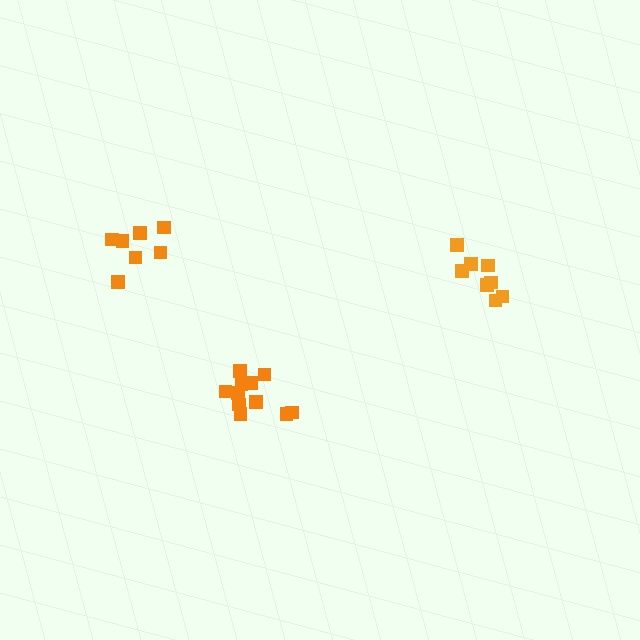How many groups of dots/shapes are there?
There are 3 groups.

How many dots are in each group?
Group 1: 11 dots, Group 2: 7 dots, Group 3: 8 dots (26 total).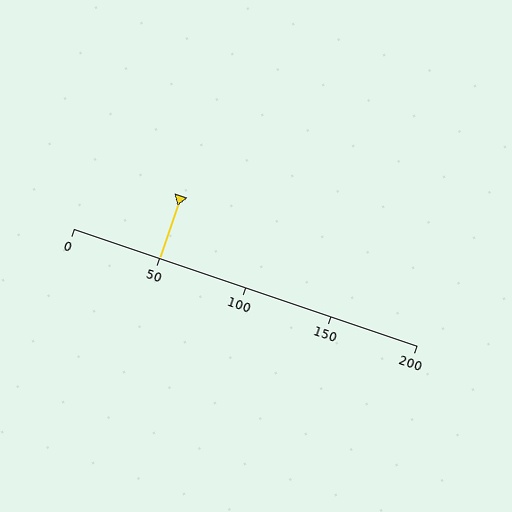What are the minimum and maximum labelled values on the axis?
The axis runs from 0 to 200.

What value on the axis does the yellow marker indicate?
The marker indicates approximately 50.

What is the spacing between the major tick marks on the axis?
The major ticks are spaced 50 apart.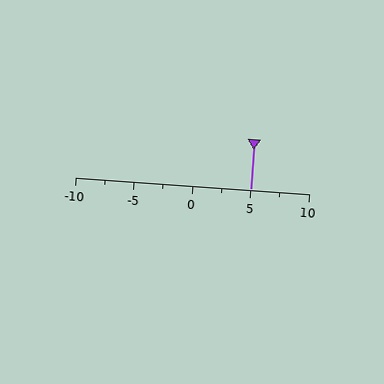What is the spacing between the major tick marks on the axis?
The major ticks are spaced 5 apart.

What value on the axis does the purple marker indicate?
The marker indicates approximately 5.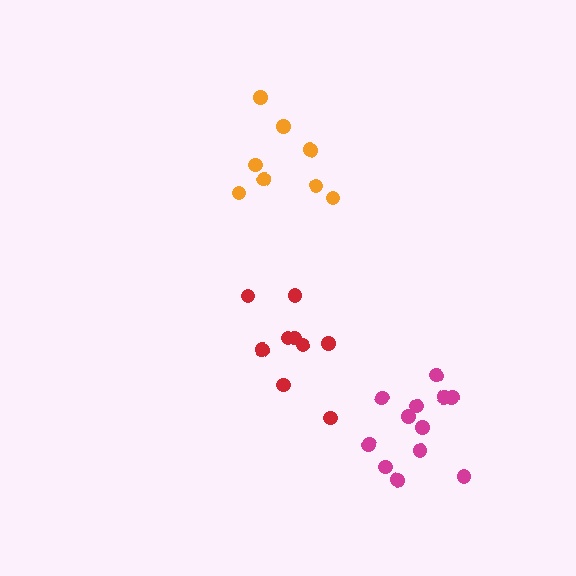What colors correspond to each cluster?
The clusters are colored: magenta, orange, red.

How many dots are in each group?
Group 1: 12 dots, Group 2: 8 dots, Group 3: 9 dots (29 total).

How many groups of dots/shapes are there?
There are 3 groups.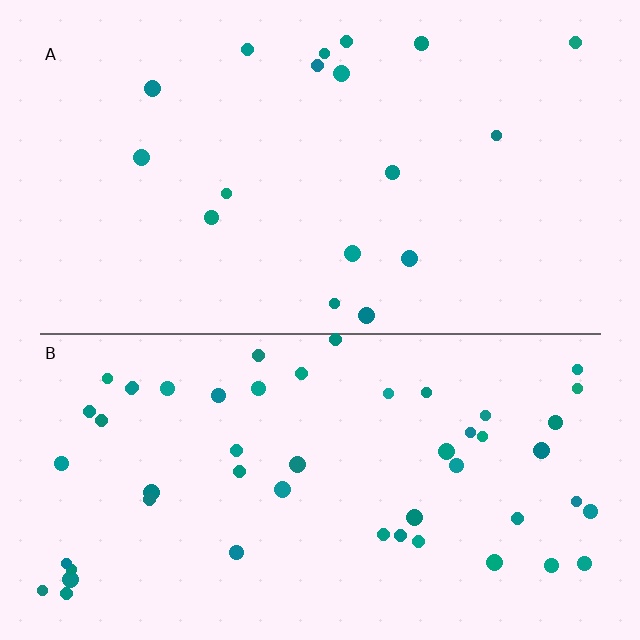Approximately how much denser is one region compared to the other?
Approximately 2.9× — region B over region A.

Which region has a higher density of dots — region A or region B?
B (the bottom).